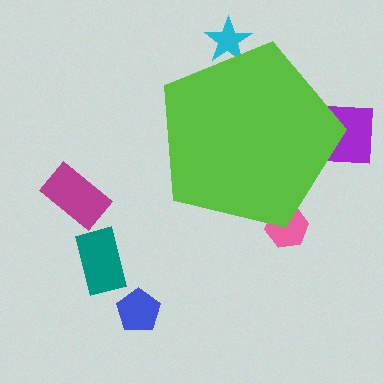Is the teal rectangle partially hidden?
No, the teal rectangle is fully visible.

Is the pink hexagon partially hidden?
Yes, the pink hexagon is partially hidden behind the lime pentagon.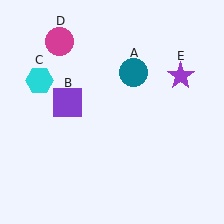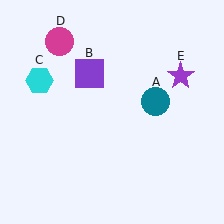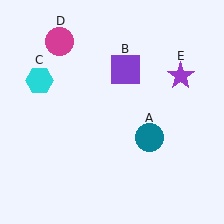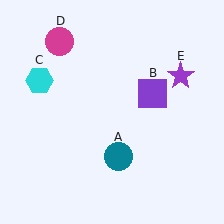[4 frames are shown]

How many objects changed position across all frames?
2 objects changed position: teal circle (object A), purple square (object B).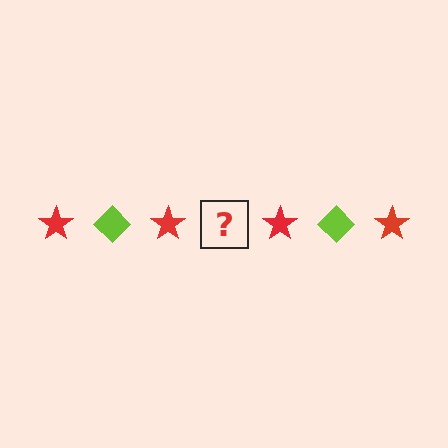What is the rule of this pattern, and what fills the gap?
The rule is that the pattern alternates between red star and lime diamond. The gap should be filled with a lime diamond.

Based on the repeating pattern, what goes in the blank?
The blank should be a lime diamond.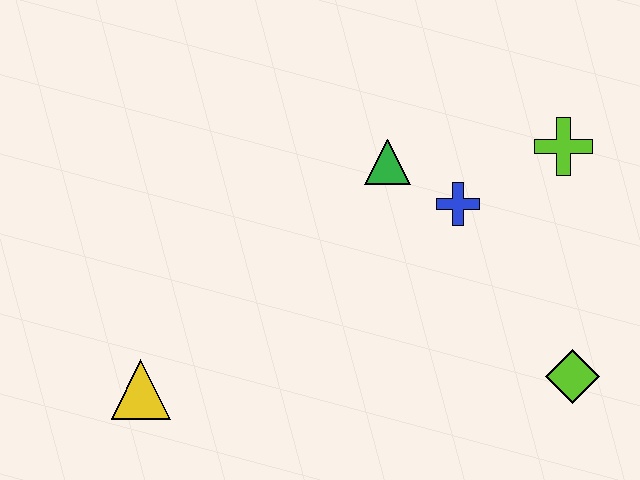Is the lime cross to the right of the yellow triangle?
Yes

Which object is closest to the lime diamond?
The blue cross is closest to the lime diamond.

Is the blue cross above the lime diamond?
Yes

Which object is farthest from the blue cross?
The yellow triangle is farthest from the blue cross.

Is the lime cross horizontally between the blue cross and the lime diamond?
Yes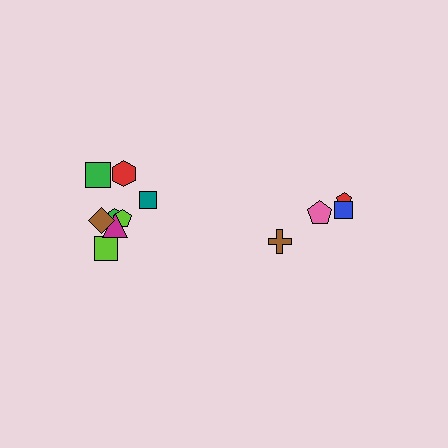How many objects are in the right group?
There are 4 objects.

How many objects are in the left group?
There are 8 objects.